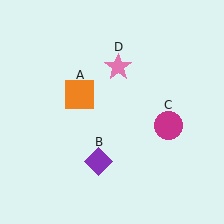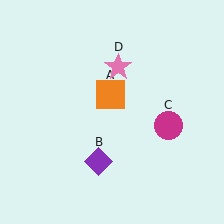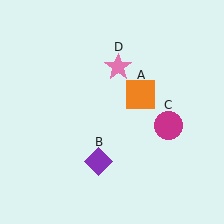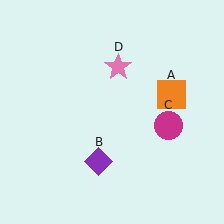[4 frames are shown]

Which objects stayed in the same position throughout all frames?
Purple diamond (object B) and magenta circle (object C) and pink star (object D) remained stationary.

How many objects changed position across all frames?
1 object changed position: orange square (object A).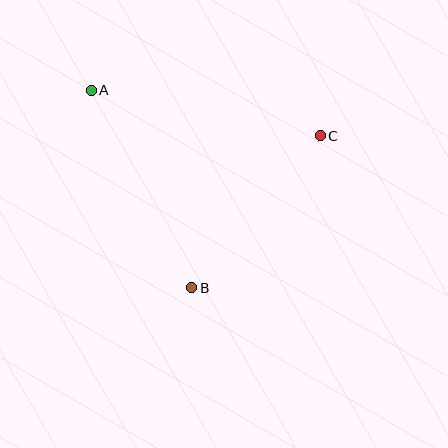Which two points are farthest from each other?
Points A and C are farthest from each other.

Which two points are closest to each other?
Points B and C are closest to each other.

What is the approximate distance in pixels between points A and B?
The distance between A and B is approximately 222 pixels.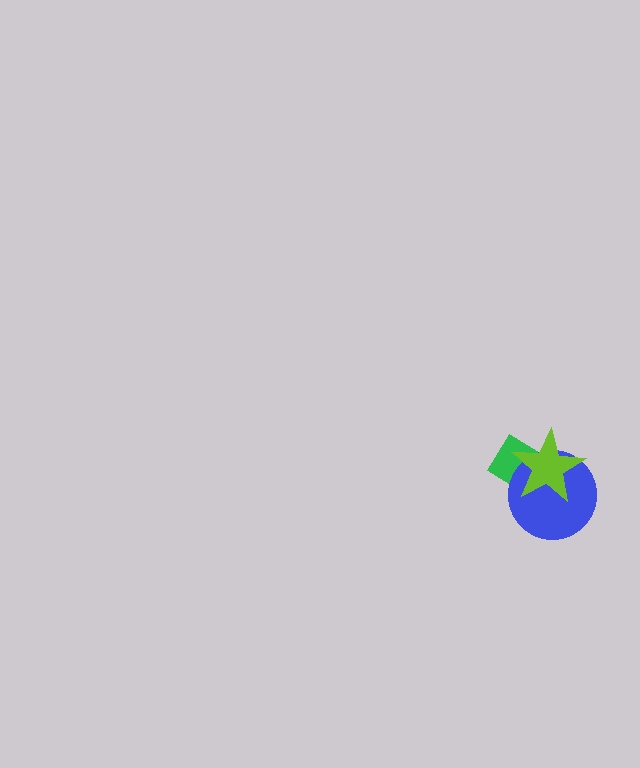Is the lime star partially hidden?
No, no other shape covers it.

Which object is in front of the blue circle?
The lime star is in front of the blue circle.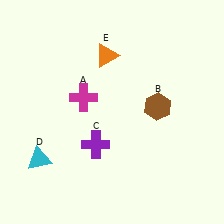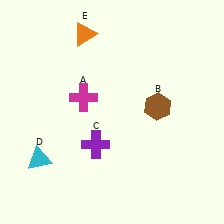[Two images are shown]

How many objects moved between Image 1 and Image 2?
1 object moved between the two images.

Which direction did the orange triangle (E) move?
The orange triangle (E) moved left.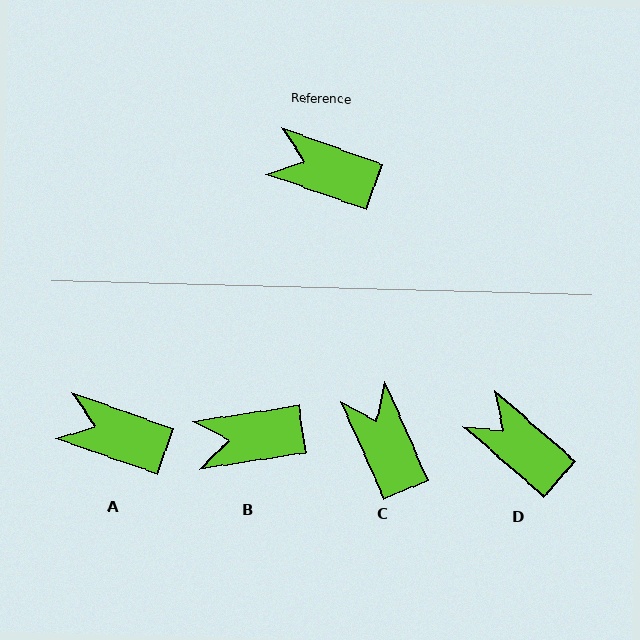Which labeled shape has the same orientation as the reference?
A.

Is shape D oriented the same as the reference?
No, it is off by about 22 degrees.